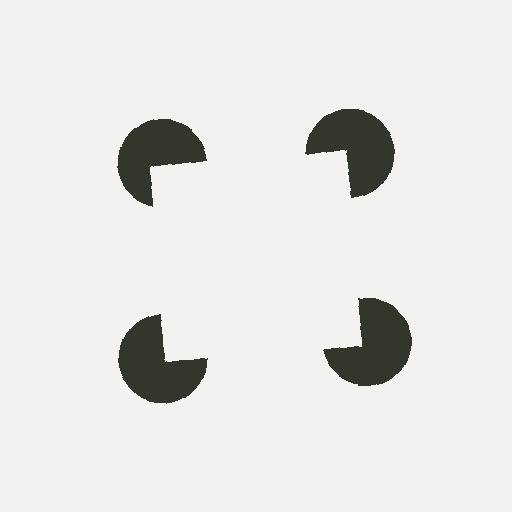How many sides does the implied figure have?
4 sides.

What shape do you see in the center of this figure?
An illusory square — its edges are inferred from the aligned wedge cuts in the pac-man discs, not physically drawn.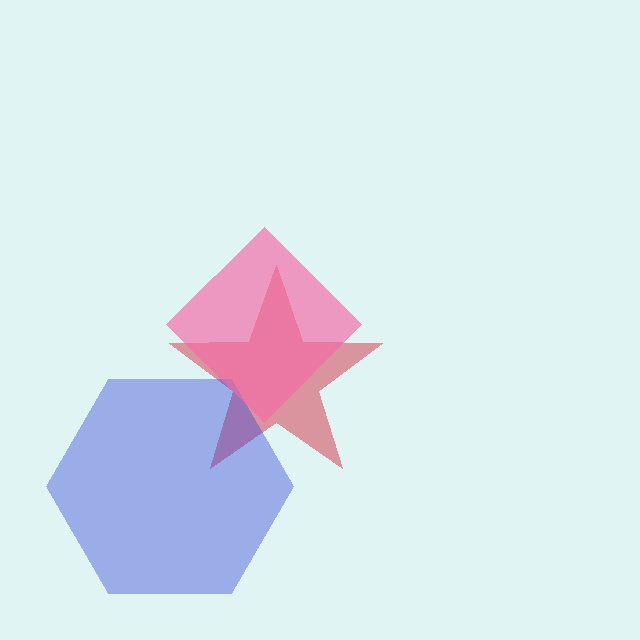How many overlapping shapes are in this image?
There are 3 overlapping shapes in the image.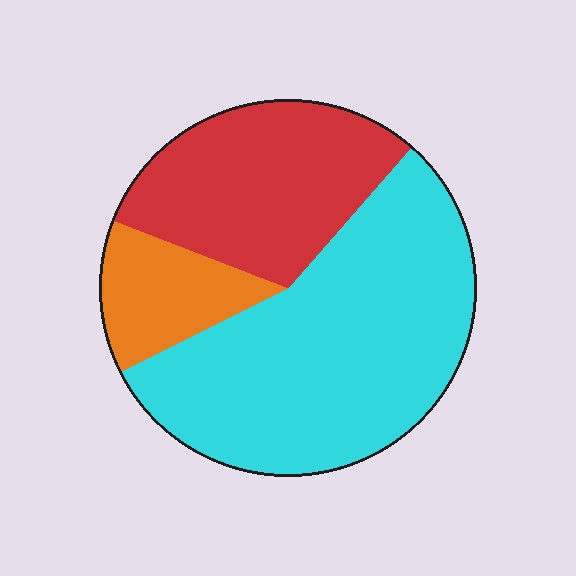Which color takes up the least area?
Orange, at roughly 15%.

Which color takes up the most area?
Cyan, at roughly 55%.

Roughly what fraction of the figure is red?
Red takes up between a sixth and a third of the figure.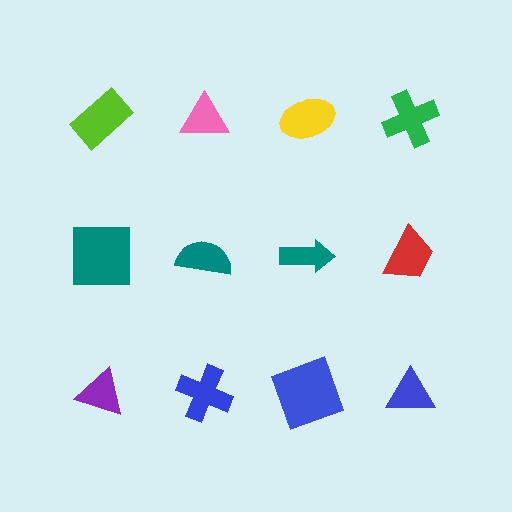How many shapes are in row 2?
4 shapes.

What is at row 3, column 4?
A blue triangle.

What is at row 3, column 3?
A blue square.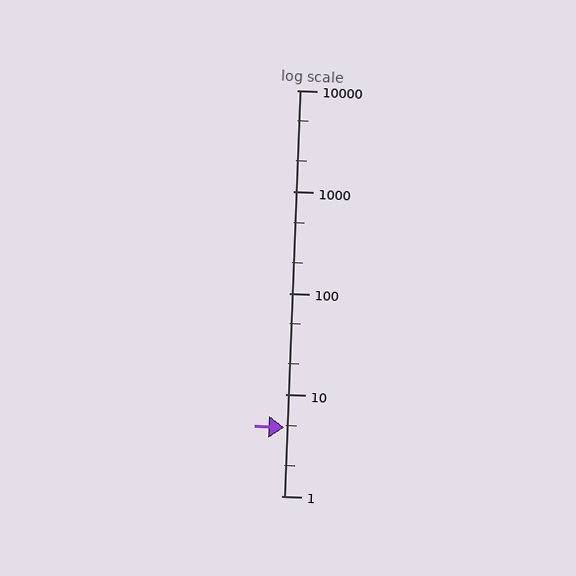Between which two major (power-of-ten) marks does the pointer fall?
The pointer is between 1 and 10.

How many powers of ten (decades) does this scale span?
The scale spans 4 decades, from 1 to 10000.